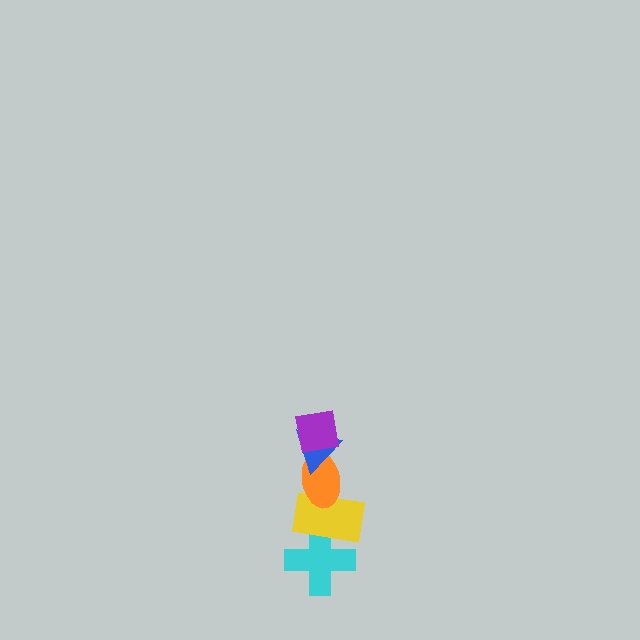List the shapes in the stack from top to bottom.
From top to bottom: the purple square, the blue triangle, the orange ellipse, the yellow rectangle, the cyan cross.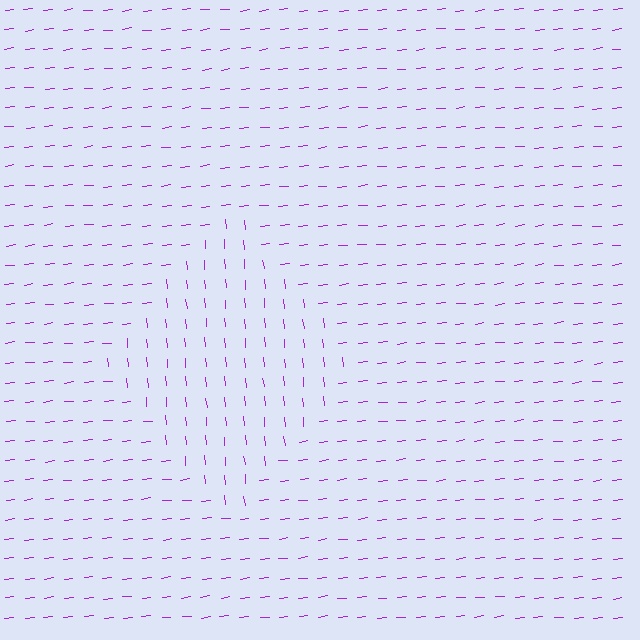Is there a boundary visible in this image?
Yes, there is a texture boundary formed by a change in line orientation.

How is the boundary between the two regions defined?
The boundary is defined purely by a change in line orientation (approximately 89 degrees difference). All lines are the same color and thickness.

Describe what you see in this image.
The image is filled with small purple line segments. A diamond region in the image has lines oriented differently from the surrounding lines, creating a visible texture boundary.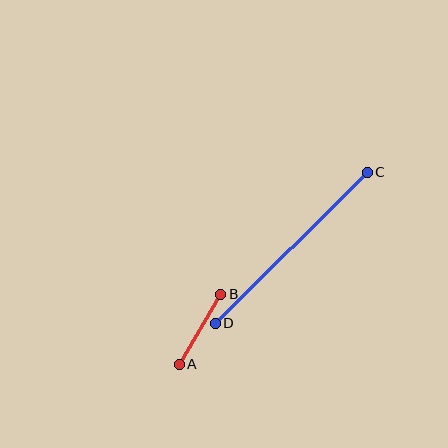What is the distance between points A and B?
The distance is approximately 82 pixels.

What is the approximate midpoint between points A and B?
The midpoint is at approximately (200, 329) pixels.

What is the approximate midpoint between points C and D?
The midpoint is at approximately (291, 248) pixels.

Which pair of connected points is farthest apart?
Points C and D are farthest apart.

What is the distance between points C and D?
The distance is approximately 214 pixels.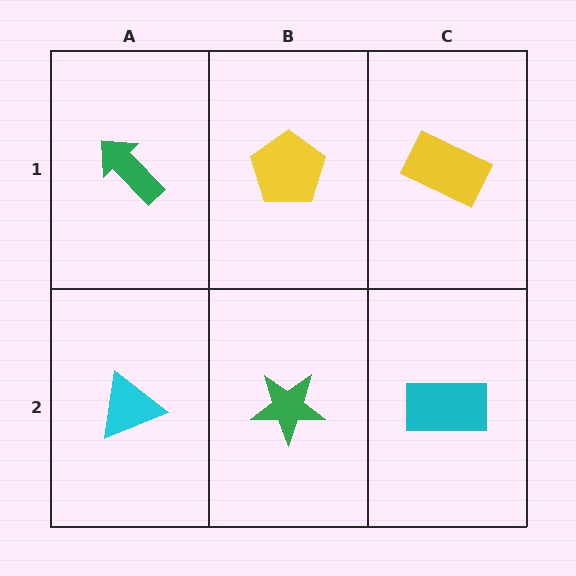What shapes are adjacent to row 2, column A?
A green arrow (row 1, column A), a green star (row 2, column B).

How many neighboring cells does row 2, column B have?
3.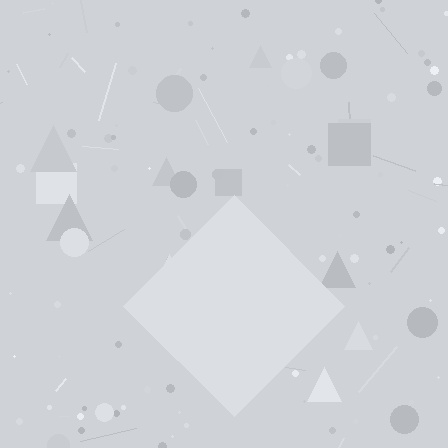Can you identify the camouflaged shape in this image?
The camouflaged shape is a diamond.